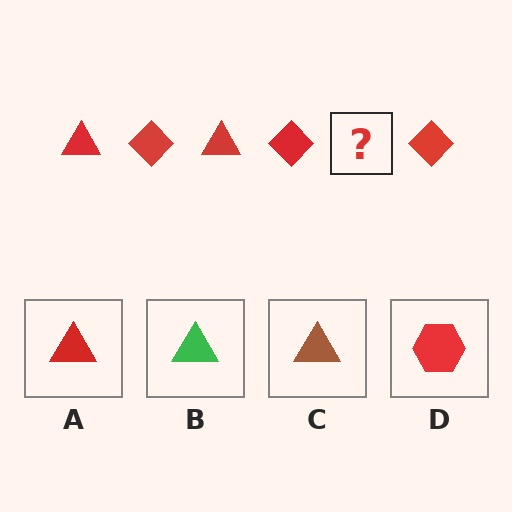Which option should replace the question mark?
Option A.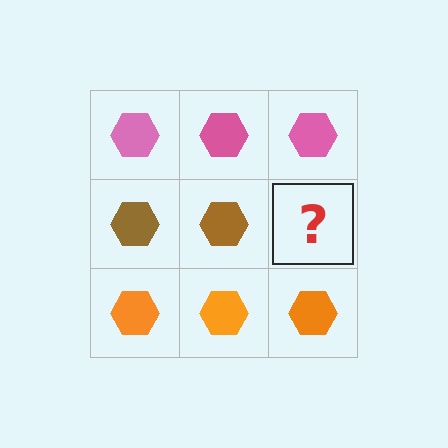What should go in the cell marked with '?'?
The missing cell should contain a brown hexagon.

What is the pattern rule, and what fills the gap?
The rule is that each row has a consistent color. The gap should be filled with a brown hexagon.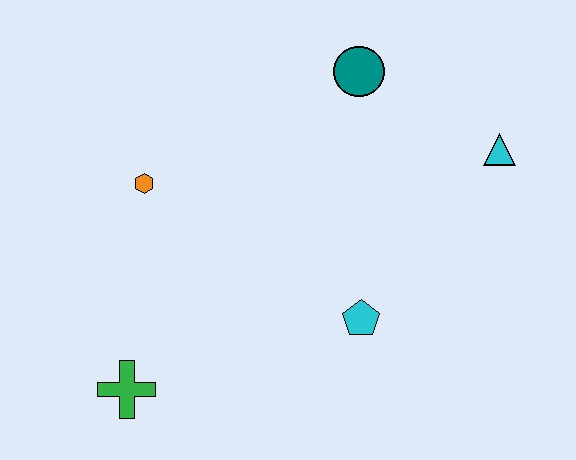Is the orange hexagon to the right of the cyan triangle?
No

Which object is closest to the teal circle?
The cyan triangle is closest to the teal circle.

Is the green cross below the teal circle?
Yes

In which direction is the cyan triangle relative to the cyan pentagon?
The cyan triangle is above the cyan pentagon.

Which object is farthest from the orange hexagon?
The cyan triangle is farthest from the orange hexagon.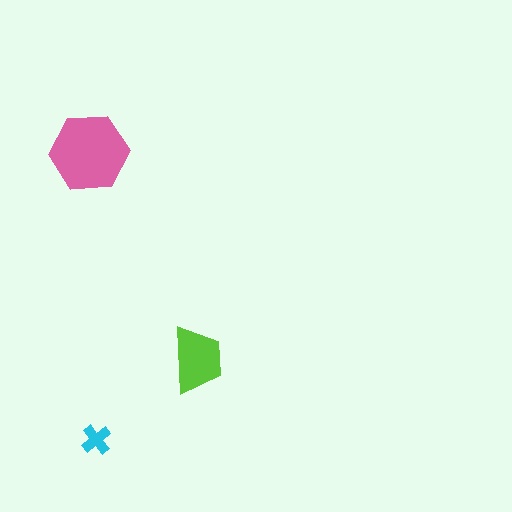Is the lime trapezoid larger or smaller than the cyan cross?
Larger.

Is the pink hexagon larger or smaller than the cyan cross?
Larger.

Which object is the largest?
The pink hexagon.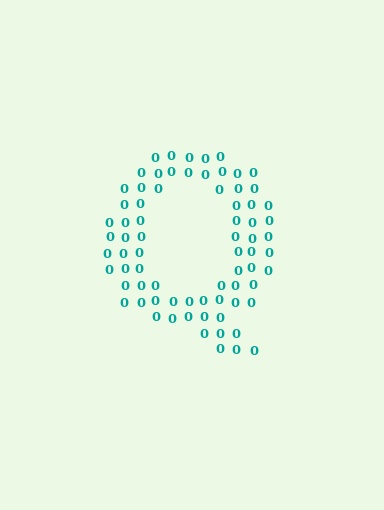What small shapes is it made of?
It is made of small digit 0's.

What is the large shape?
The large shape is the letter Q.